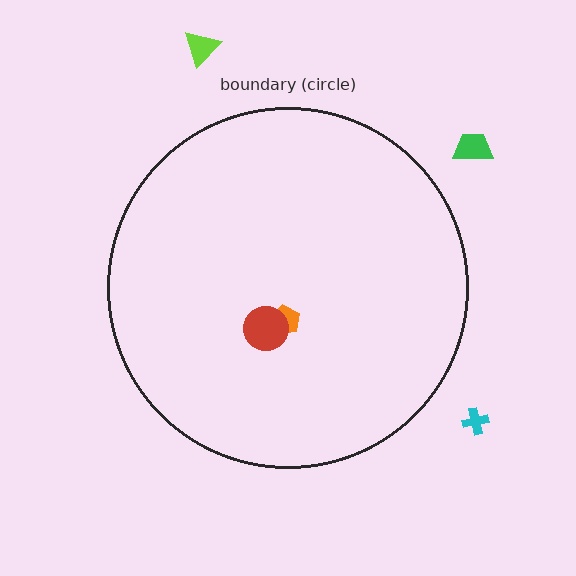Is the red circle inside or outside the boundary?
Inside.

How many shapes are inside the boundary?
2 inside, 3 outside.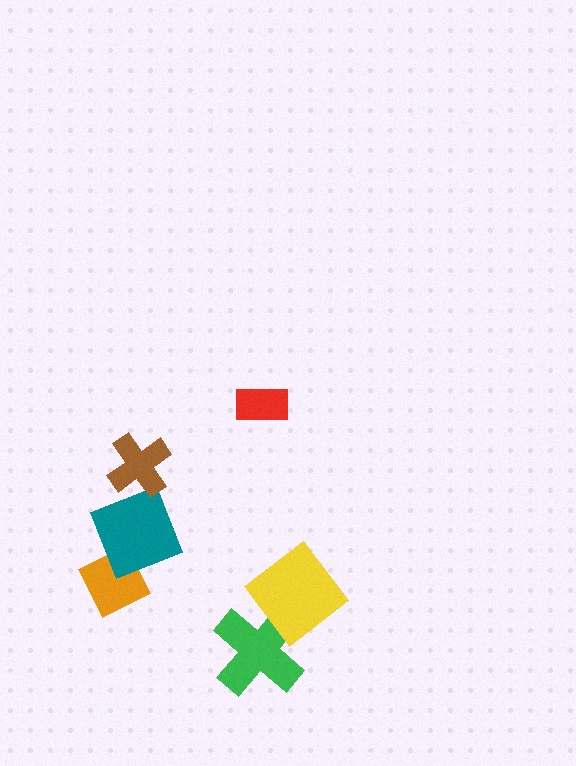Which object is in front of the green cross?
The yellow diamond is in front of the green cross.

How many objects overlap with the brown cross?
1 object overlaps with the brown cross.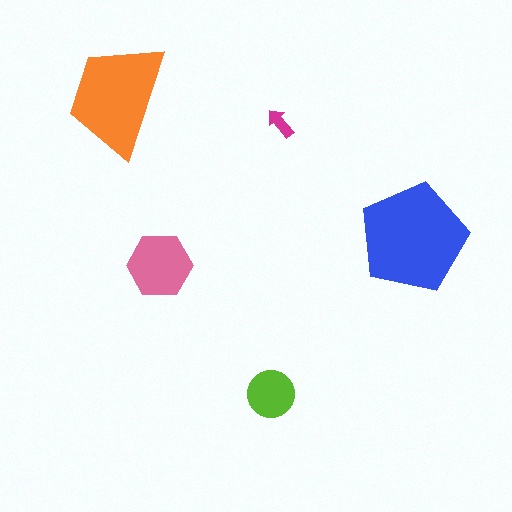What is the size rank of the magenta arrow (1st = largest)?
5th.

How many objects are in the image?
There are 5 objects in the image.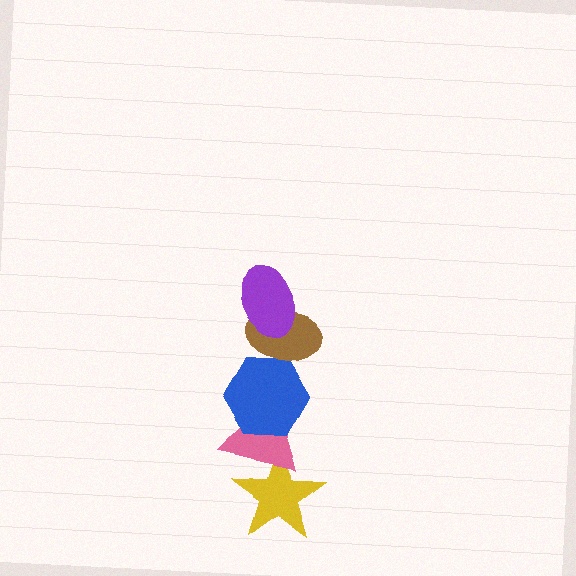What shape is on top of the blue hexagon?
The brown ellipse is on top of the blue hexagon.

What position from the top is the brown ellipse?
The brown ellipse is 2nd from the top.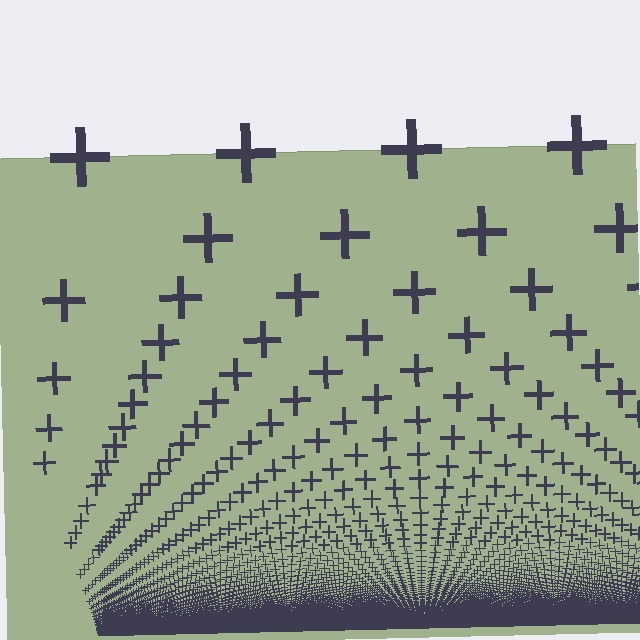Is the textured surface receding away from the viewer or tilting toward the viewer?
The surface appears to tilt toward the viewer. Texture elements get larger and sparser toward the top.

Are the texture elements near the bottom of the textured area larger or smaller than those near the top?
Smaller. The gradient is inverted — elements near the bottom are smaller and denser.